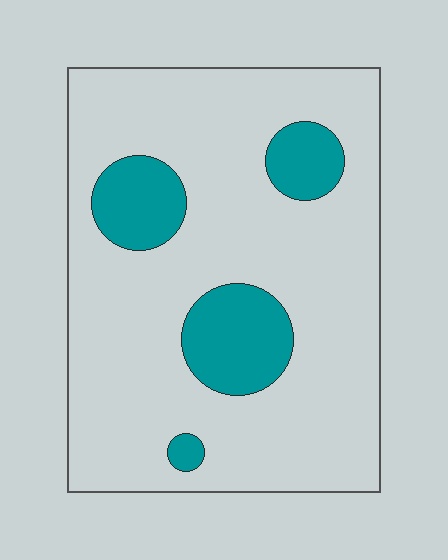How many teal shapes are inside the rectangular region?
4.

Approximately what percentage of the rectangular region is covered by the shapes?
Approximately 15%.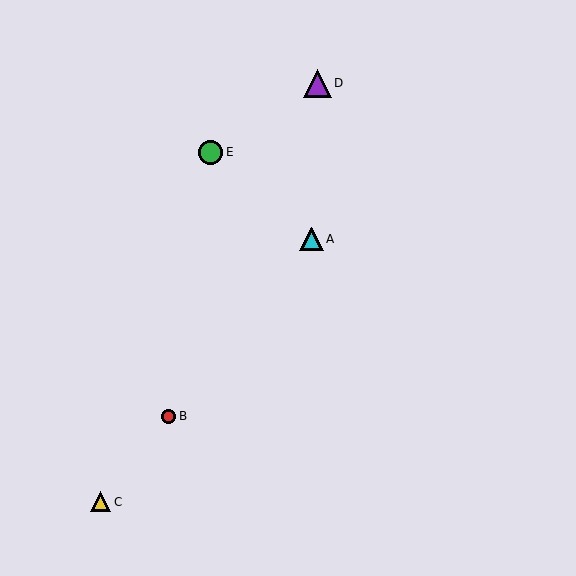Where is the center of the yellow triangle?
The center of the yellow triangle is at (100, 502).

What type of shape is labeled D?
Shape D is a purple triangle.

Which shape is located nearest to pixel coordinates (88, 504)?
The yellow triangle (labeled C) at (100, 502) is nearest to that location.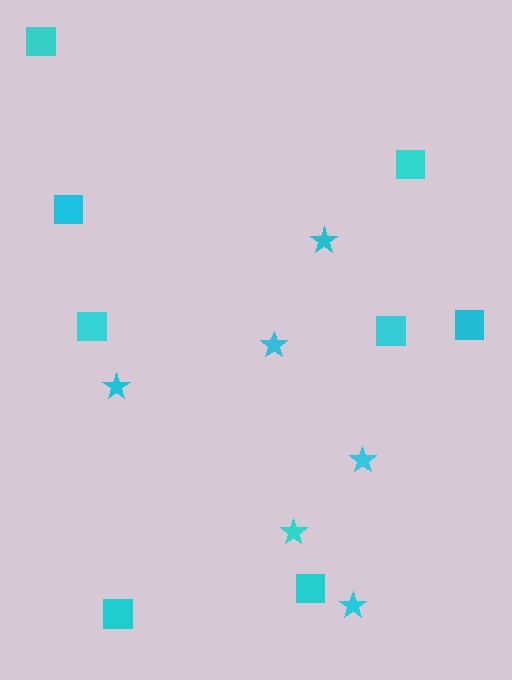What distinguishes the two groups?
There are 2 groups: one group of stars (6) and one group of squares (8).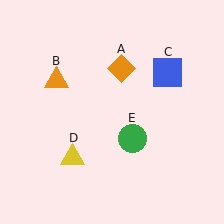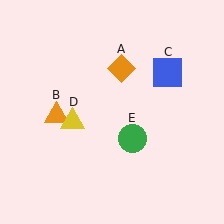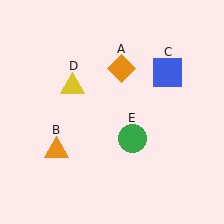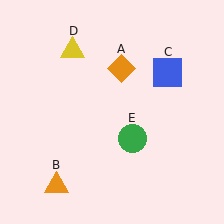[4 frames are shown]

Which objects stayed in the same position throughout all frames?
Orange diamond (object A) and blue square (object C) and green circle (object E) remained stationary.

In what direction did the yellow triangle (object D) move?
The yellow triangle (object D) moved up.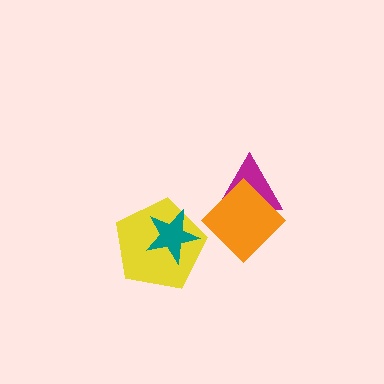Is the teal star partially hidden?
No, no other shape covers it.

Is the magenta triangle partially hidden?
Yes, it is partially covered by another shape.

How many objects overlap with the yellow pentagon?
1 object overlaps with the yellow pentagon.